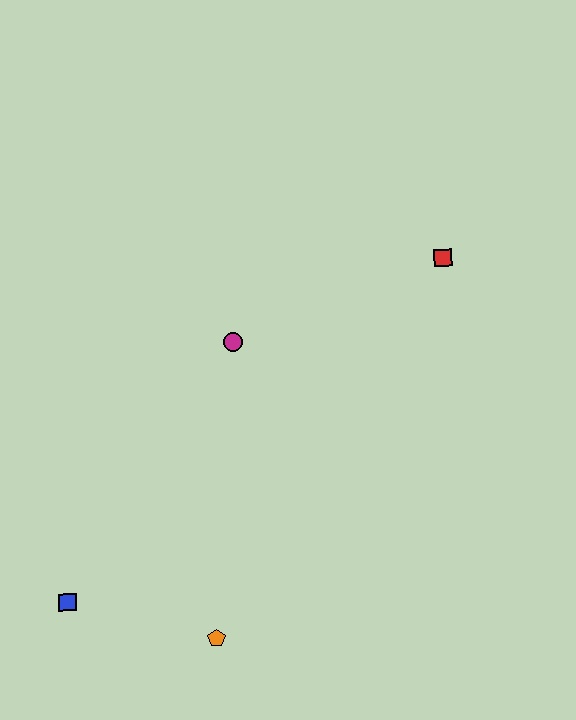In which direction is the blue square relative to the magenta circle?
The blue square is below the magenta circle.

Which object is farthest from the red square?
The blue square is farthest from the red square.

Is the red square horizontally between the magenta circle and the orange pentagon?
No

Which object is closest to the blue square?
The orange pentagon is closest to the blue square.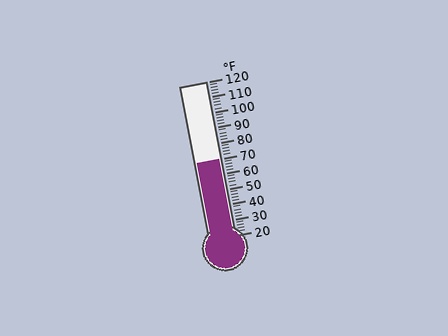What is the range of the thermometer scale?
The thermometer scale ranges from 20°F to 120°F.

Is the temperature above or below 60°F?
The temperature is above 60°F.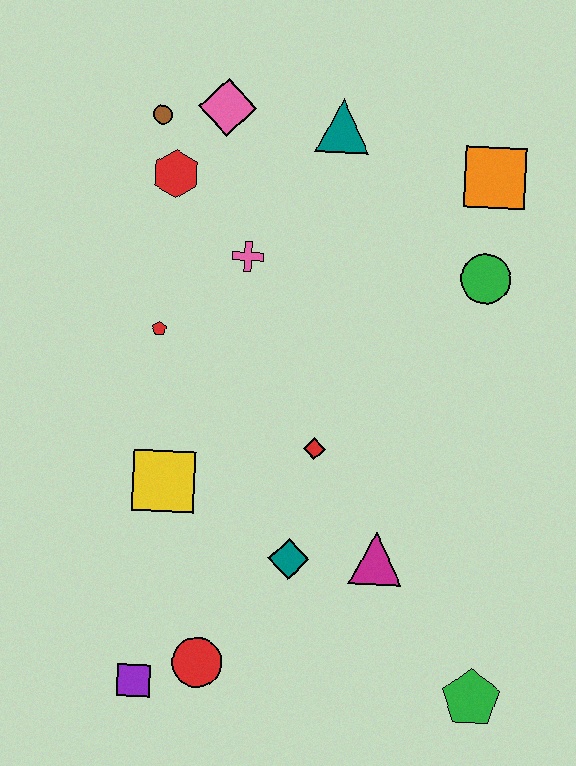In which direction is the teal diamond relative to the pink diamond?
The teal diamond is below the pink diamond.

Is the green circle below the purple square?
No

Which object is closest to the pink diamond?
The brown circle is closest to the pink diamond.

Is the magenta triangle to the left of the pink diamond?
No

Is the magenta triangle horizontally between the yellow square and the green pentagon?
Yes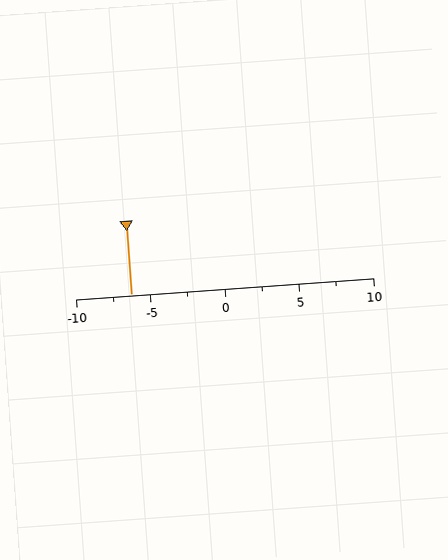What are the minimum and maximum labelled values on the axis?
The axis runs from -10 to 10.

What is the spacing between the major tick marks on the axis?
The major ticks are spaced 5 apart.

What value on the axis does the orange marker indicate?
The marker indicates approximately -6.2.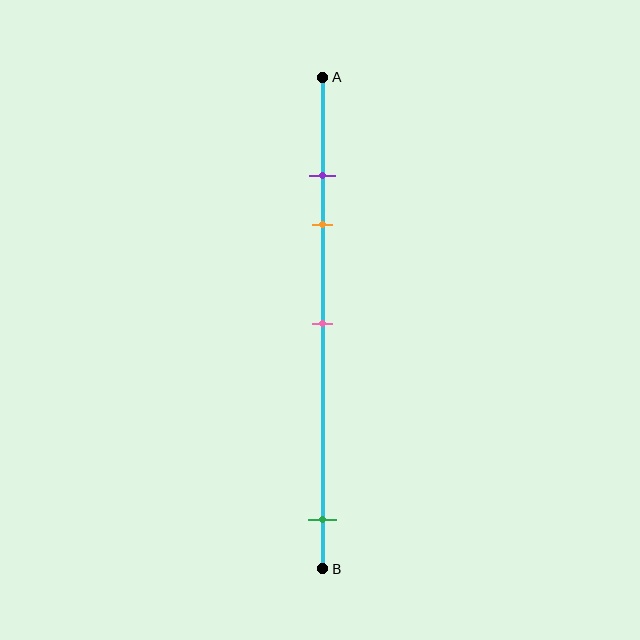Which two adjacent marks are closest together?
The purple and orange marks are the closest adjacent pair.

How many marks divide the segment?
There are 4 marks dividing the segment.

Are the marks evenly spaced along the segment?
No, the marks are not evenly spaced.